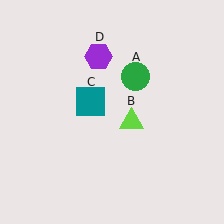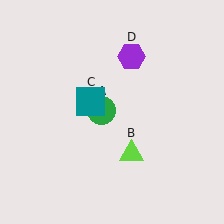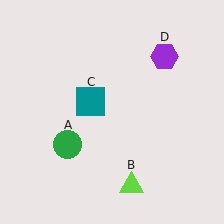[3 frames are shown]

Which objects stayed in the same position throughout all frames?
Teal square (object C) remained stationary.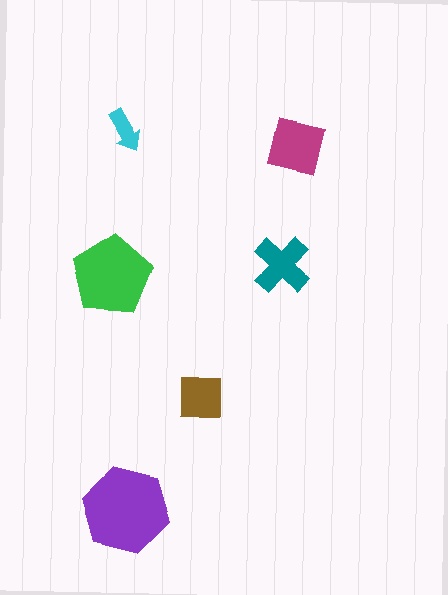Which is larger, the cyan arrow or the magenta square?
The magenta square.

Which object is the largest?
The purple hexagon.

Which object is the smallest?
The cyan arrow.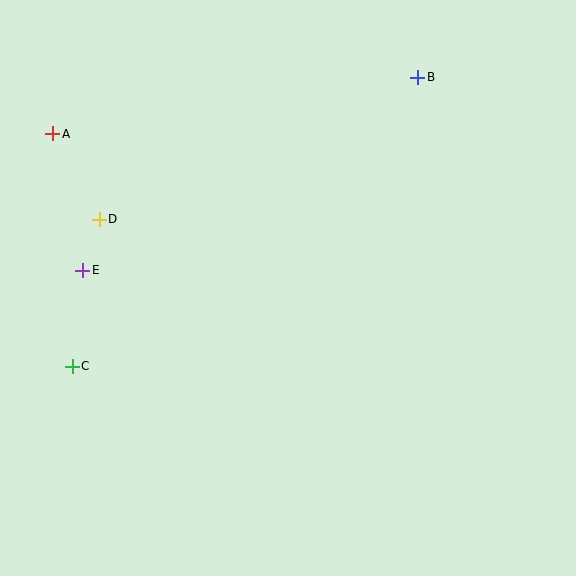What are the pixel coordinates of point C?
Point C is at (72, 366).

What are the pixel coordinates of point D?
Point D is at (99, 219).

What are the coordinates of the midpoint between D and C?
The midpoint between D and C is at (86, 293).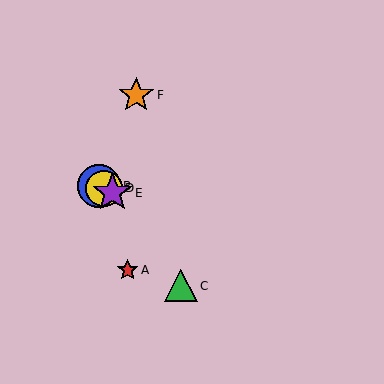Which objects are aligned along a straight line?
Objects B, D, E are aligned along a straight line.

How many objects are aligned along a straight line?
3 objects (B, D, E) are aligned along a straight line.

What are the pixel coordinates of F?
Object F is at (136, 95).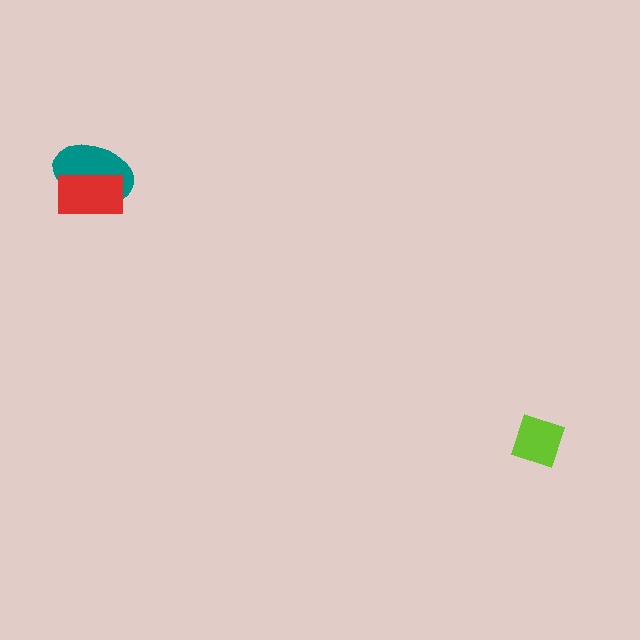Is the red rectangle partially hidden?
No, no other shape covers it.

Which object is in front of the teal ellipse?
The red rectangle is in front of the teal ellipse.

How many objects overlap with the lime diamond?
0 objects overlap with the lime diamond.